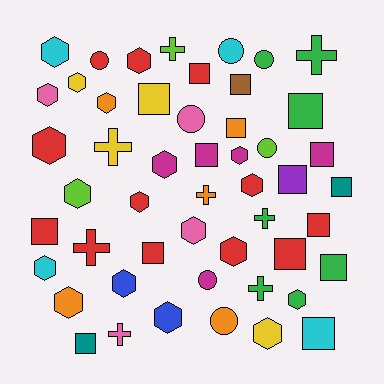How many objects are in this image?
There are 50 objects.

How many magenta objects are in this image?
There are 5 magenta objects.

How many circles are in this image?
There are 7 circles.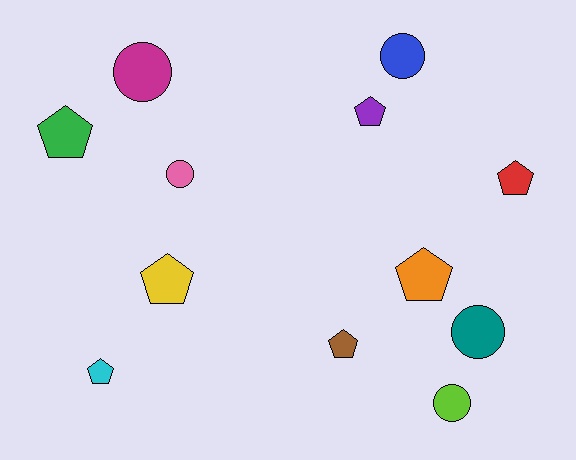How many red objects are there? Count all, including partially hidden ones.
There is 1 red object.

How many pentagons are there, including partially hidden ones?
There are 7 pentagons.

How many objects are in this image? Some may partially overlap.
There are 12 objects.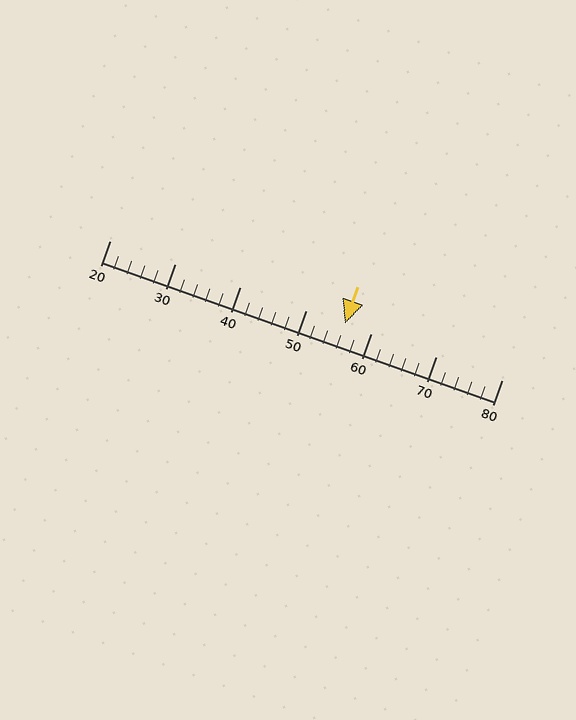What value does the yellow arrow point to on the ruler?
The yellow arrow points to approximately 56.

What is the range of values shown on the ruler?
The ruler shows values from 20 to 80.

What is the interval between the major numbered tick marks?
The major tick marks are spaced 10 units apart.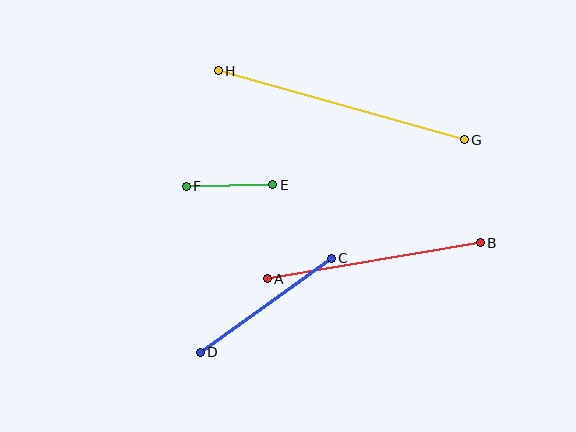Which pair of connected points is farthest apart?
Points G and H are farthest apart.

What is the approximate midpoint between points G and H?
The midpoint is at approximately (341, 105) pixels.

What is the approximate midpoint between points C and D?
The midpoint is at approximately (266, 305) pixels.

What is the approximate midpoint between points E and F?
The midpoint is at approximately (230, 185) pixels.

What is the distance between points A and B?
The distance is approximately 216 pixels.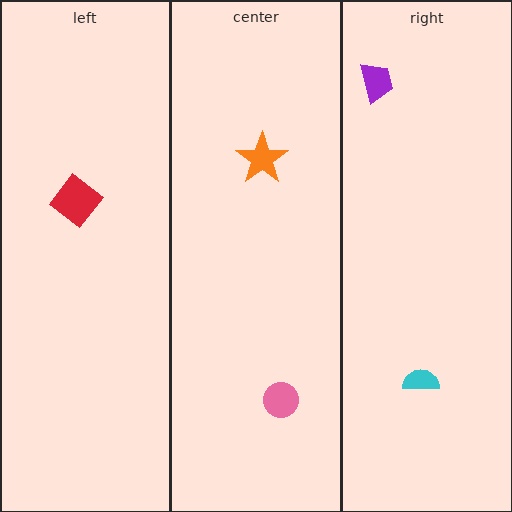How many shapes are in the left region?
1.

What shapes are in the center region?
The pink circle, the orange star.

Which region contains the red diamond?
The left region.